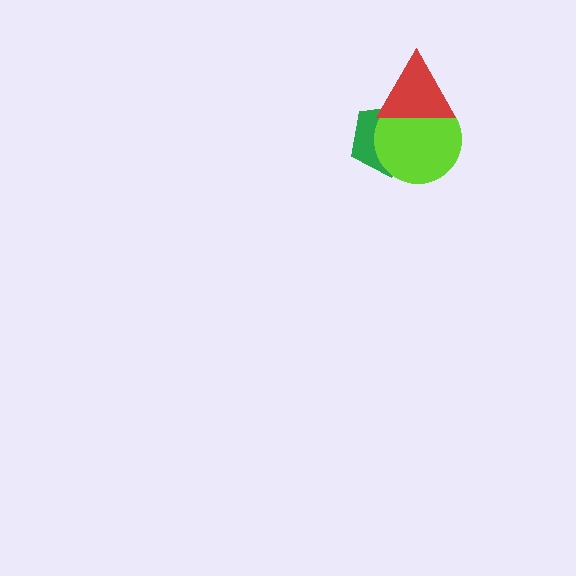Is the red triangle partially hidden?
No, no other shape covers it.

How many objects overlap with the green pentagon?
2 objects overlap with the green pentagon.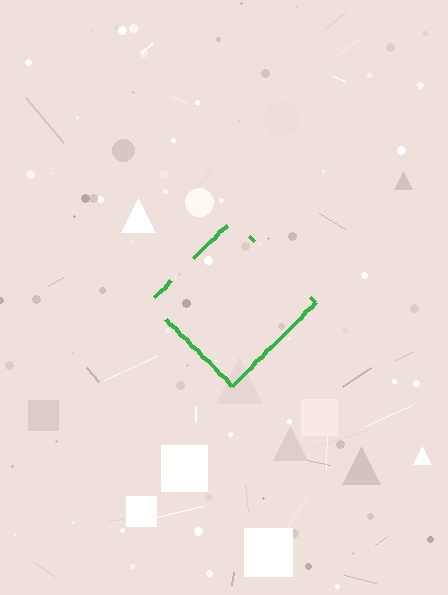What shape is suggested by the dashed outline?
The dashed outline suggests a diamond.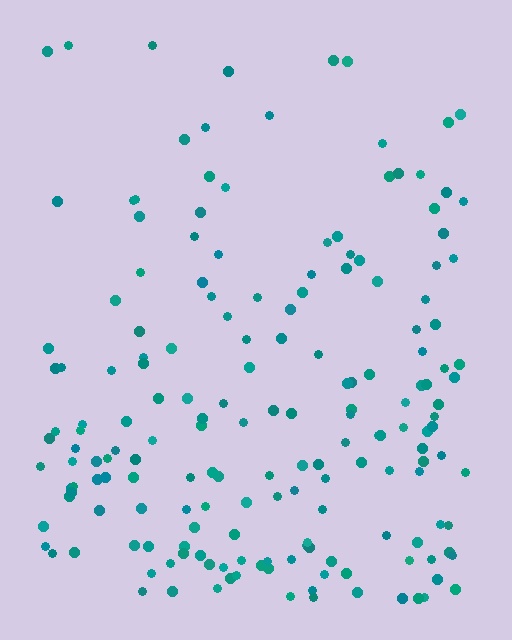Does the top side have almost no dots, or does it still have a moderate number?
Still a moderate number, just noticeably fewer than the bottom.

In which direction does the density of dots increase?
From top to bottom, with the bottom side densest.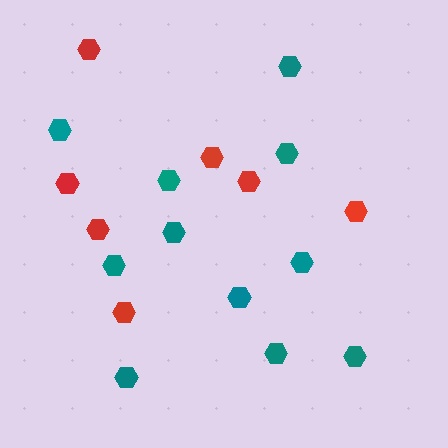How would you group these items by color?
There are 2 groups: one group of teal hexagons (11) and one group of red hexagons (7).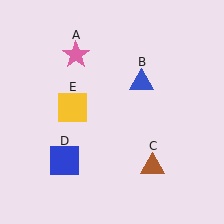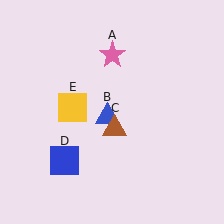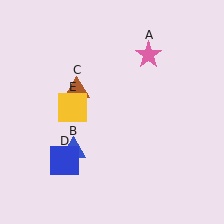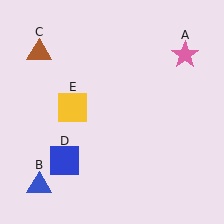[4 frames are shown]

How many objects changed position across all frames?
3 objects changed position: pink star (object A), blue triangle (object B), brown triangle (object C).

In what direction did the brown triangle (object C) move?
The brown triangle (object C) moved up and to the left.